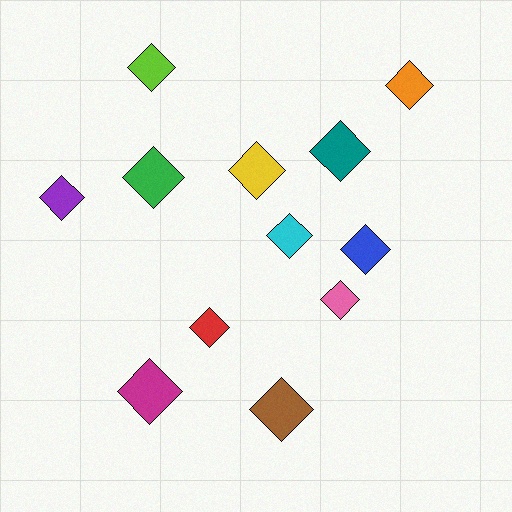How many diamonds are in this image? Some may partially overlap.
There are 12 diamonds.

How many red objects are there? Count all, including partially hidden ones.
There is 1 red object.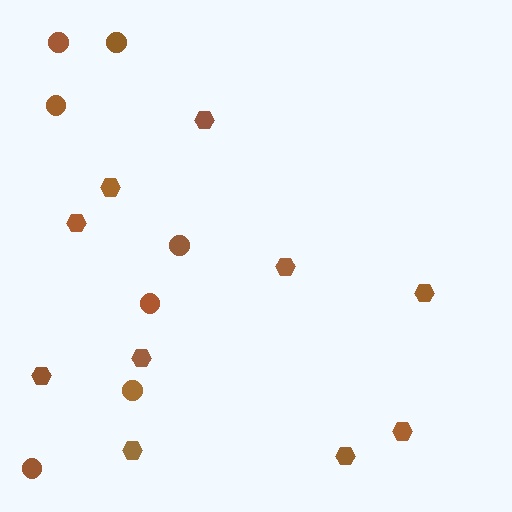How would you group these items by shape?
There are 2 groups: one group of hexagons (10) and one group of circles (7).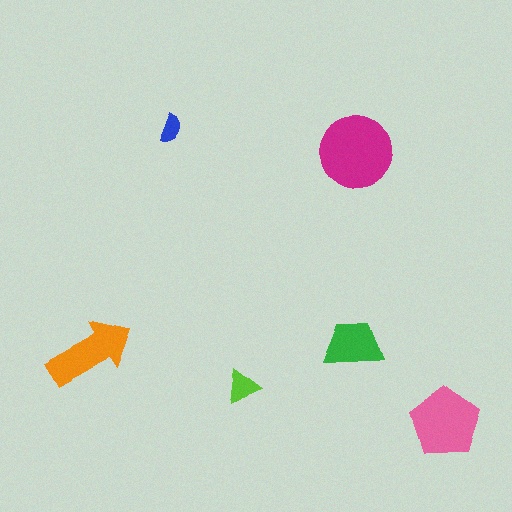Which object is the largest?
The magenta circle.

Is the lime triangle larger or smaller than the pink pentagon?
Smaller.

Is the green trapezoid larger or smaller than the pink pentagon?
Smaller.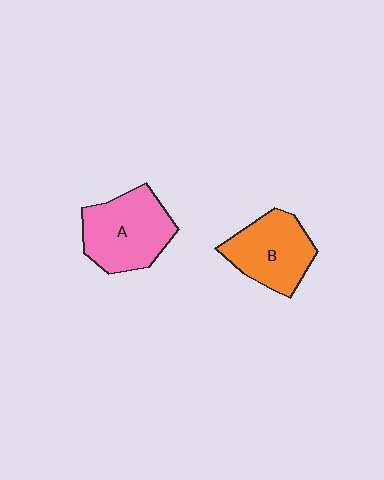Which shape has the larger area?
Shape A (pink).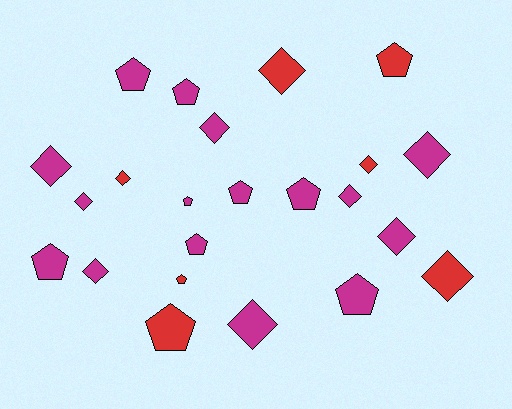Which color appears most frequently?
Magenta, with 16 objects.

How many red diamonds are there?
There are 4 red diamonds.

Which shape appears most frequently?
Diamond, with 12 objects.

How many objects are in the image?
There are 23 objects.